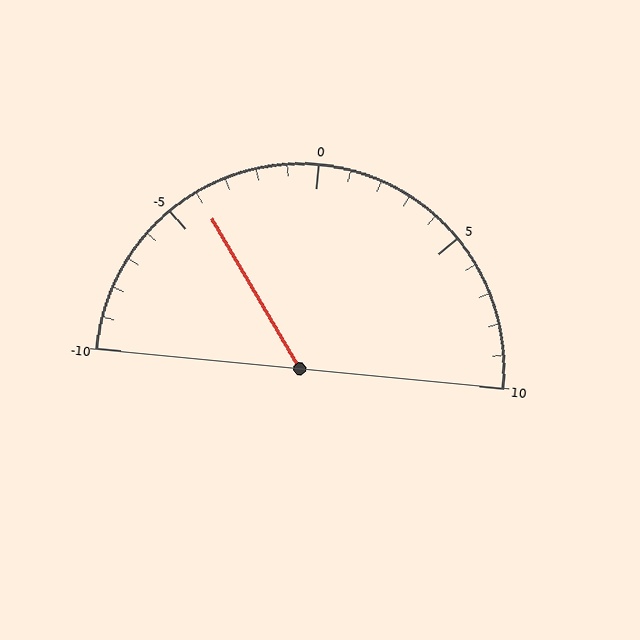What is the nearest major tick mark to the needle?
The nearest major tick mark is -5.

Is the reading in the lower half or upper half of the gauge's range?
The reading is in the lower half of the range (-10 to 10).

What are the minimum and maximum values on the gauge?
The gauge ranges from -10 to 10.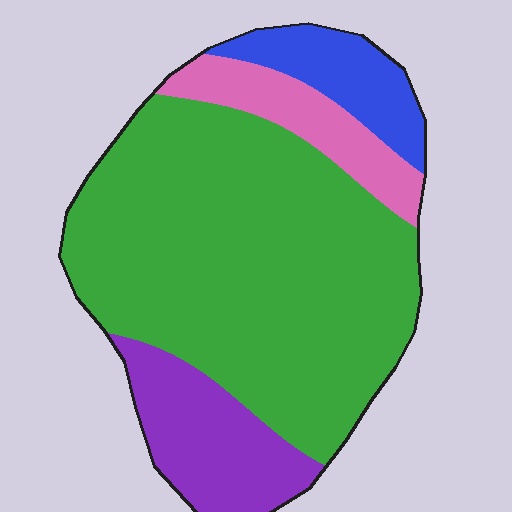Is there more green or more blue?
Green.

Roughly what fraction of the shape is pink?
Pink takes up about one tenth (1/10) of the shape.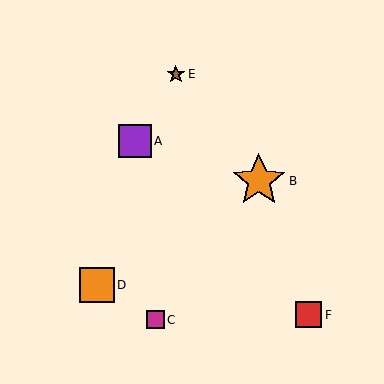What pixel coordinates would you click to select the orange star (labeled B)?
Click at (259, 181) to select the orange star B.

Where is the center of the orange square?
The center of the orange square is at (97, 285).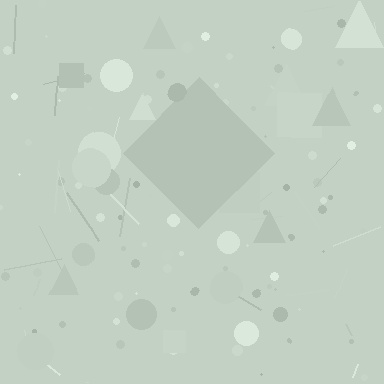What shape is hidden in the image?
A diamond is hidden in the image.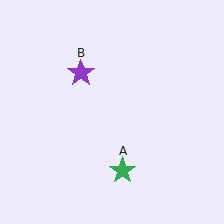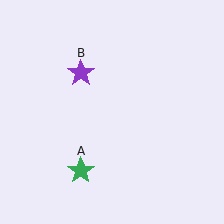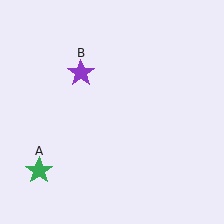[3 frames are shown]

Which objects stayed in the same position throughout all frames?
Purple star (object B) remained stationary.